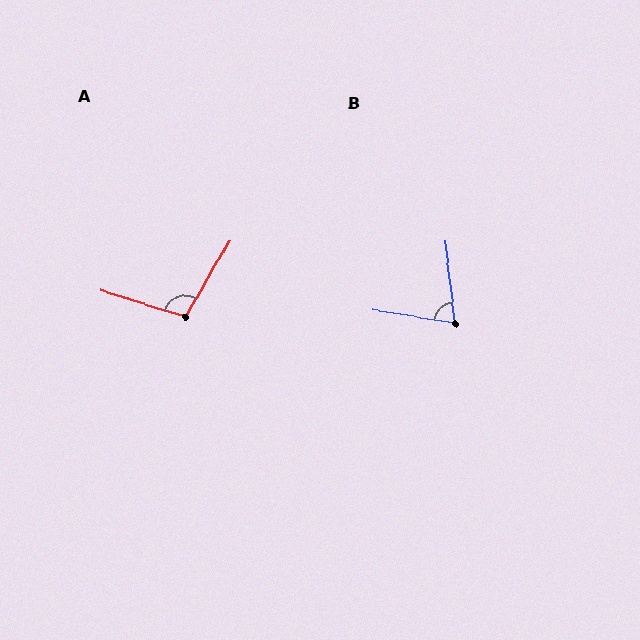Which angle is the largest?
A, at approximately 103 degrees.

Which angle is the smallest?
B, at approximately 74 degrees.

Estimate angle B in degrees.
Approximately 74 degrees.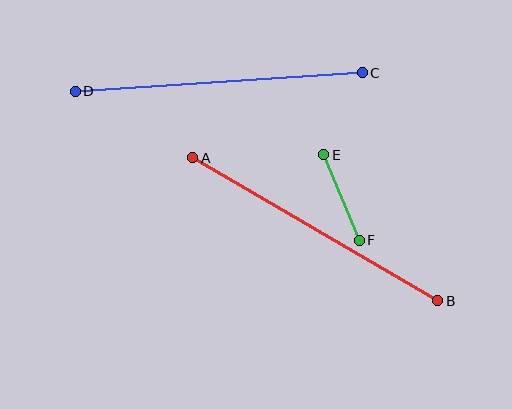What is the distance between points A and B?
The distance is approximately 284 pixels.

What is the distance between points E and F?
The distance is approximately 93 pixels.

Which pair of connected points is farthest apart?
Points C and D are farthest apart.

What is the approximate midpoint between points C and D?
The midpoint is at approximately (219, 82) pixels.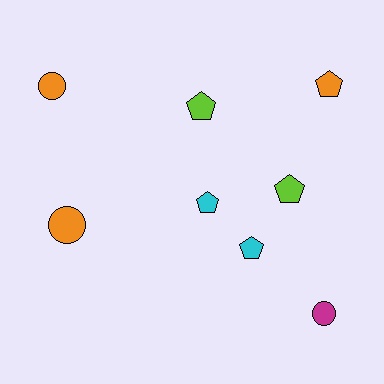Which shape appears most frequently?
Pentagon, with 5 objects.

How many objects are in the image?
There are 8 objects.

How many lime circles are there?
There are no lime circles.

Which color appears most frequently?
Orange, with 3 objects.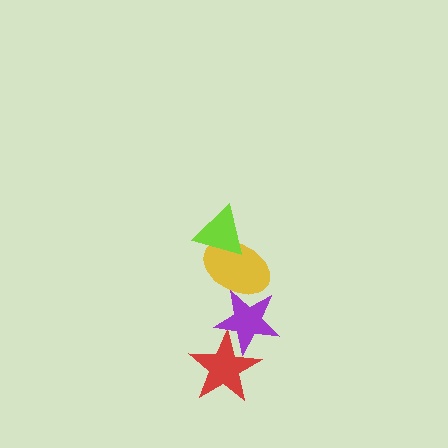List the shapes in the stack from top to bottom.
From top to bottom: the lime triangle, the yellow ellipse, the purple star, the red star.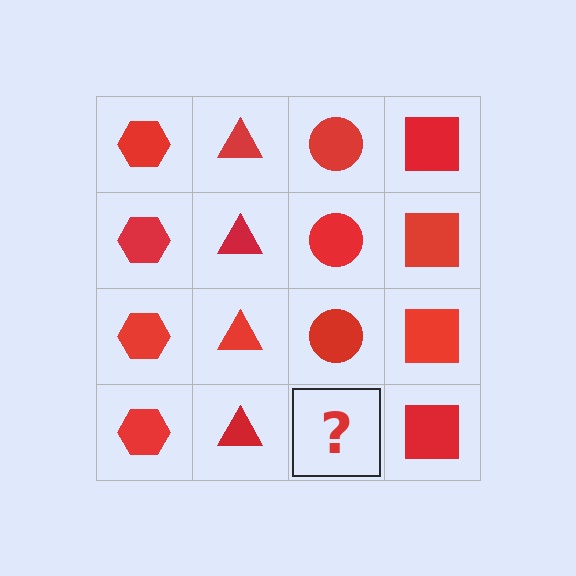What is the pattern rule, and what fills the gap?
The rule is that each column has a consistent shape. The gap should be filled with a red circle.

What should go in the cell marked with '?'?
The missing cell should contain a red circle.